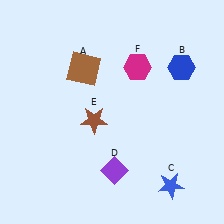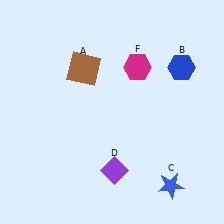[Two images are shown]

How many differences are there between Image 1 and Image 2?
There is 1 difference between the two images.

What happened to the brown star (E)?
The brown star (E) was removed in Image 2. It was in the bottom-left area of Image 1.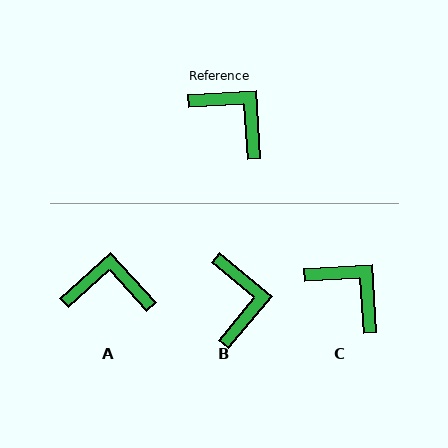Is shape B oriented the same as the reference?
No, it is off by about 43 degrees.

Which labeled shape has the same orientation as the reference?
C.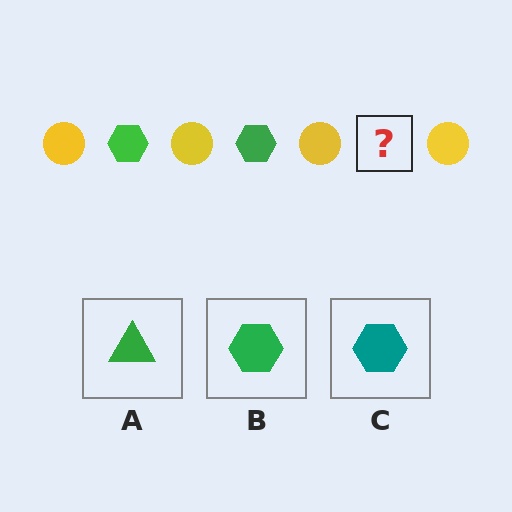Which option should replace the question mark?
Option B.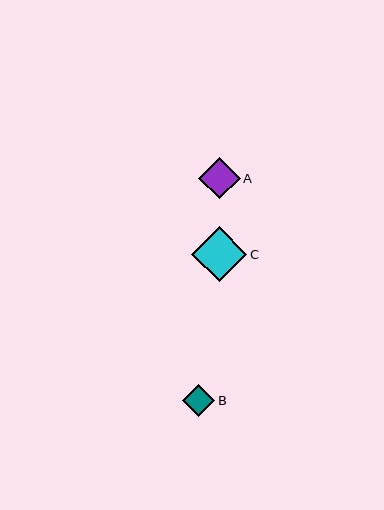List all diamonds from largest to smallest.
From largest to smallest: C, A, B.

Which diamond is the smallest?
Diamond B is the smallest with a size of approximately 32 pixels.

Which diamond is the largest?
Diamond C is the largest with a size of approximately 55 pixels.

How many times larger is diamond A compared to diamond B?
Diamond A is approximately 1.3 times the size of diamond B.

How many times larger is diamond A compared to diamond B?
Diamond A is approximately 1.3 times the size of diamond B.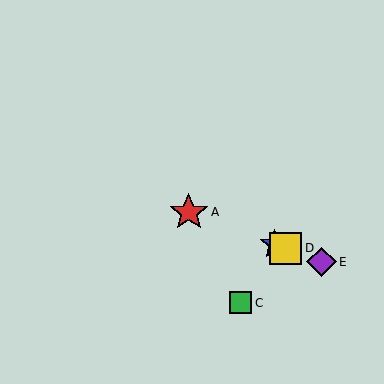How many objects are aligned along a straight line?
4 objects (A, B, D, E) are aligned along a straight line.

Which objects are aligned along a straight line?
Objects A, B, D, E are aligned along a straight line.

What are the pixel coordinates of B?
Object B is at (275, 244).